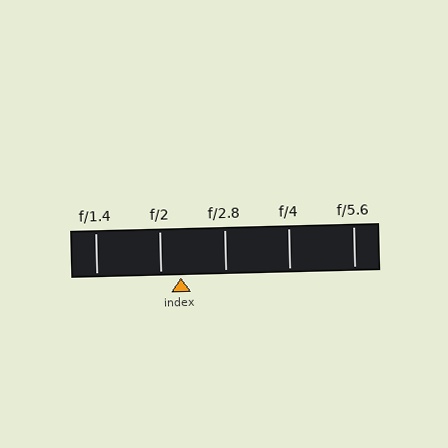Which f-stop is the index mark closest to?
The index mark is closest to f/2.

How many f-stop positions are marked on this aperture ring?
There are 5 f-stop positions marked.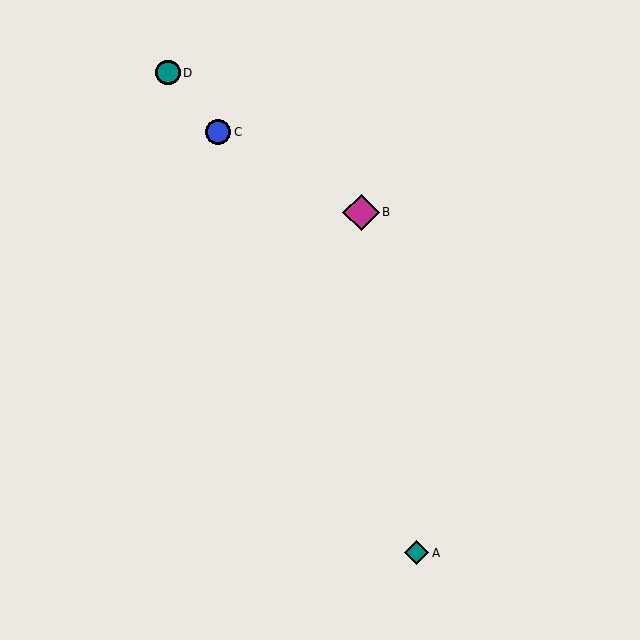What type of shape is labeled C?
Shape C is a blue circle.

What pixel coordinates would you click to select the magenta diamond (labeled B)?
Click at (361, 212) to select the magenta diamond B.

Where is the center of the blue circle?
The center of the blue circle is at (218, 132).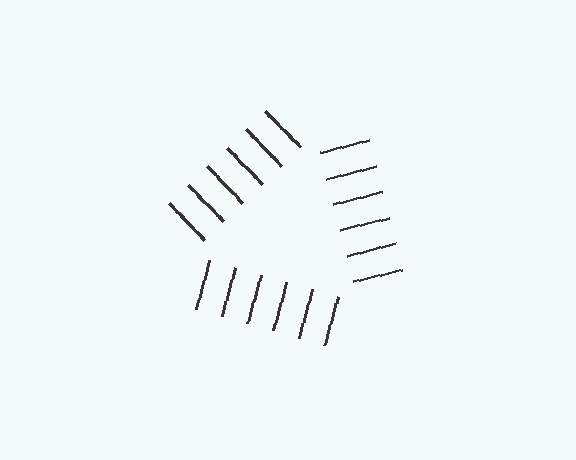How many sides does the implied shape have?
3 sides — the line-ends trace a triangle.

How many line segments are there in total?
18 — 6 along each of the 3 edges.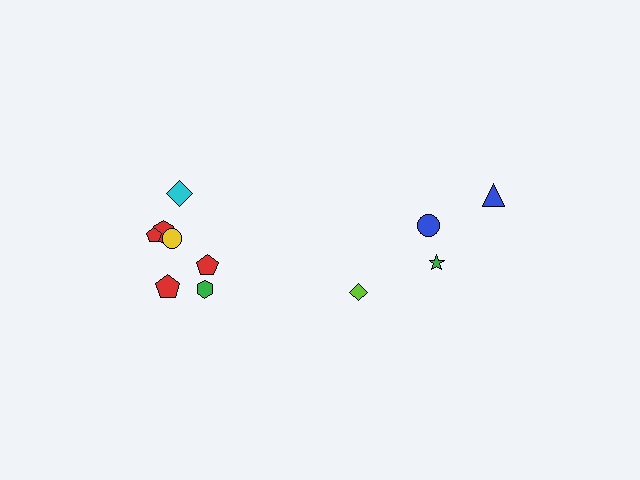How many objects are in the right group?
There are 4 objects.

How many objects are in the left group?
There are 7 objects.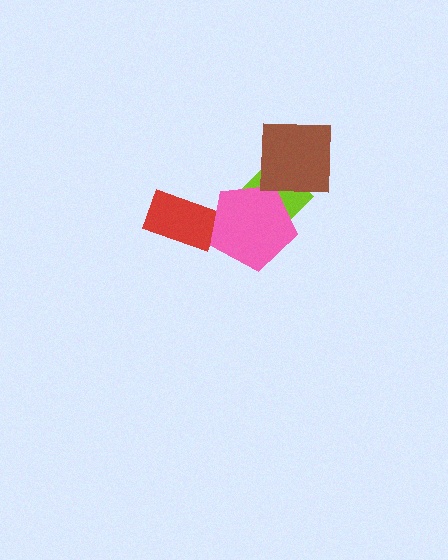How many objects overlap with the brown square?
2 objects overlap with the brown square.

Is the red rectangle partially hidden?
Yes, it is partially covered by another shape.